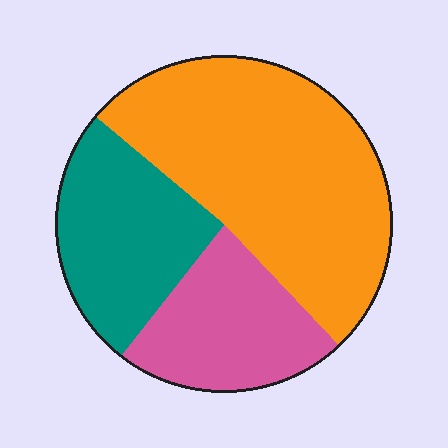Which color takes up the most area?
Orange, at roughly 50%.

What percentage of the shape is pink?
Pink covers roughly 25% of the shape.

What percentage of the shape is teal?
Teal takes up about one quarter (1/4) of the shape.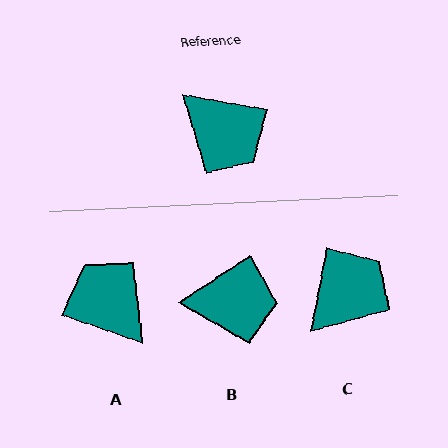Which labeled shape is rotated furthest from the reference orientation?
A, about 170 degrees away.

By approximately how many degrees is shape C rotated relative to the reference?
Approximately 89 degrees counter-clockwise.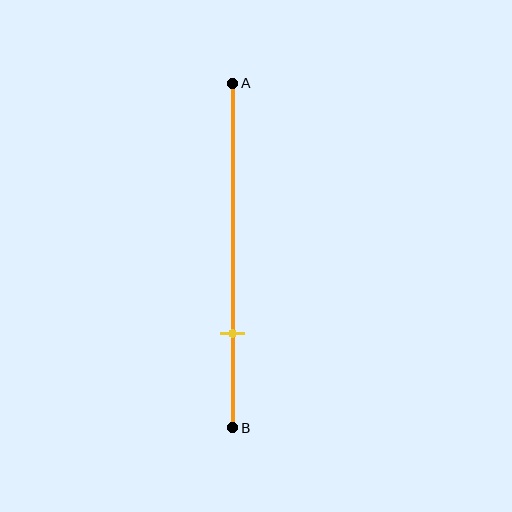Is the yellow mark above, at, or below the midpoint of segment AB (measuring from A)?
The yellow mark is below the midpoint of segment AB.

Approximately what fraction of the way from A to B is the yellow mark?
The yellow mark is approximately 75% of the way from A to B.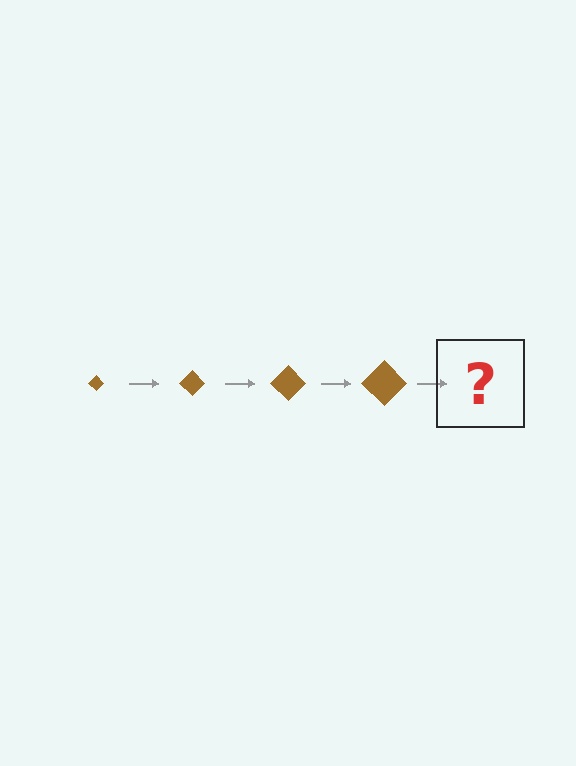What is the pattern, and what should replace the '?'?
The pattern is that the diamond gets progressively larger each step. The '?' should be a brown diamond, larger than the previous one.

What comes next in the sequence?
The next element should be a brown diamond, larger than the previous one.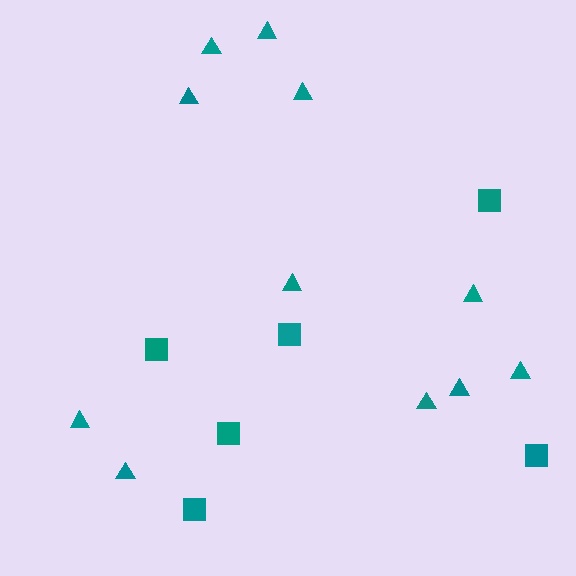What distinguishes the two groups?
There are 2 groups: one group of triangles (11) and one group of squares (6).